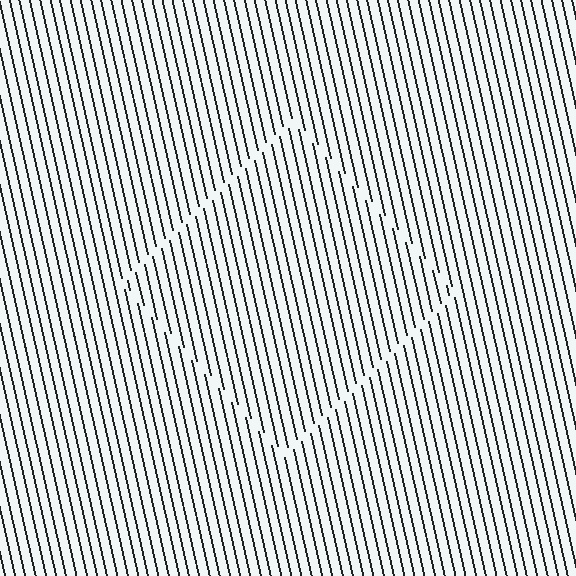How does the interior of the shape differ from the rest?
The interior of the shape contains the same grating, shifted by half a period — the contour is defined by the phase discontinuity where line-ends from the inner and outer gratings abut.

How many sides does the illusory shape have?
4 sides — the line-ends trace a square.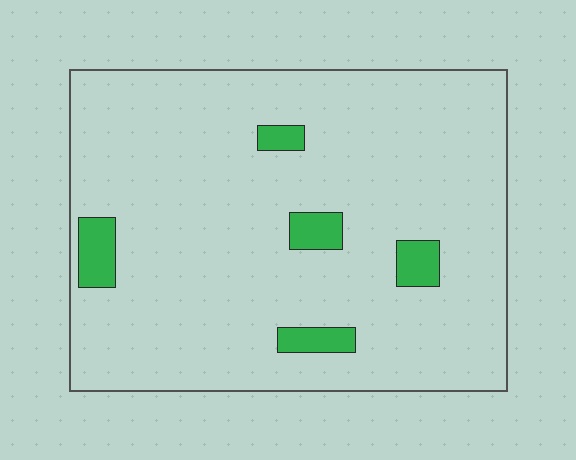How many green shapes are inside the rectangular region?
5.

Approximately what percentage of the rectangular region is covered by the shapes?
Approximately 5%.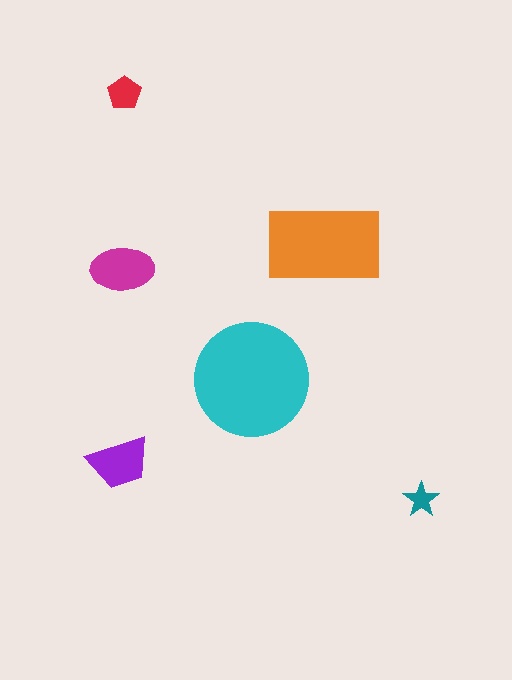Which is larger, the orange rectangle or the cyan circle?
The cyan circle.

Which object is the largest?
The cyan circle.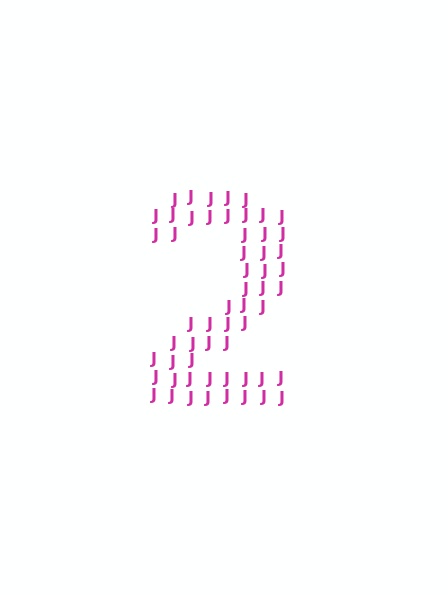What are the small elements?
The small elements are letter J's.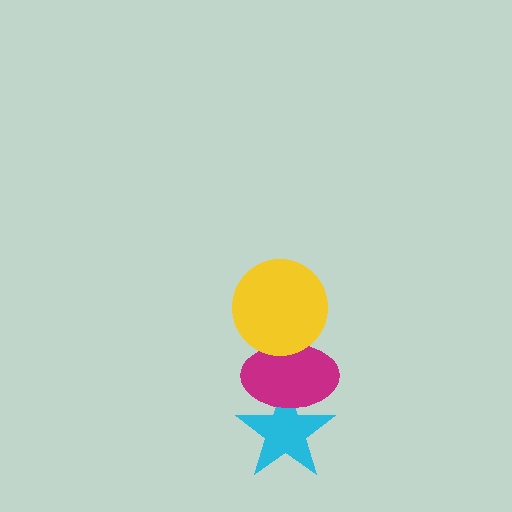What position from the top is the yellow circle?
The yellow circle is 1st from the top.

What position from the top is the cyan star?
The cyan star is 3rd from the top.